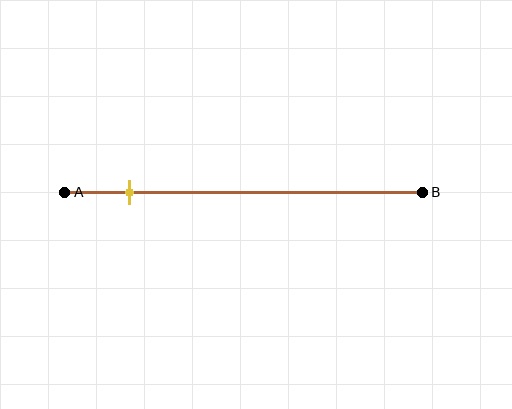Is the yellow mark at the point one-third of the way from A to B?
No, the mark is at about 20% from A, not at the 33% one-third point.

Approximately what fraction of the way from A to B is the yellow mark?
The yellow mark is approximately 20% of the way from A to B.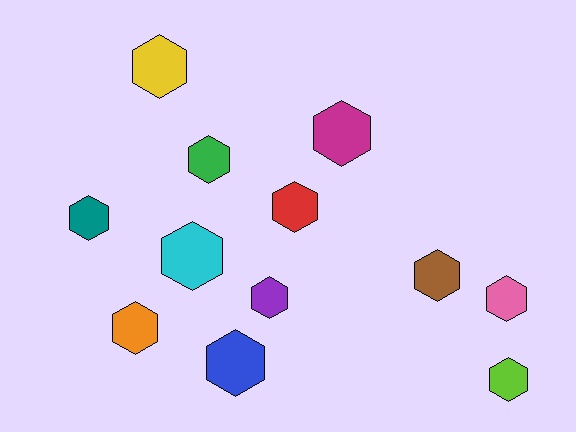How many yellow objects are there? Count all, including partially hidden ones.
There is 1 yellow object.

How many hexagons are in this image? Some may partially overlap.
There are 12 hexagons.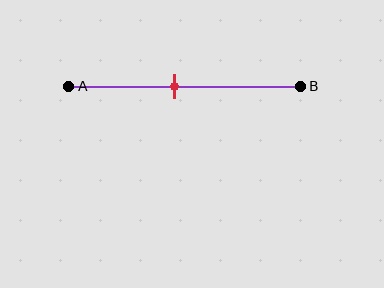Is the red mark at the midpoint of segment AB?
No, the mark is at about 45% from A, not at the 50% midpoint.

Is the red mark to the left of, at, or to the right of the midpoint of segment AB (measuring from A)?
The red mark is to the left of the midpoint of segment AB.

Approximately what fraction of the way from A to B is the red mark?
The red mark is approximately 45% of the way from A to B.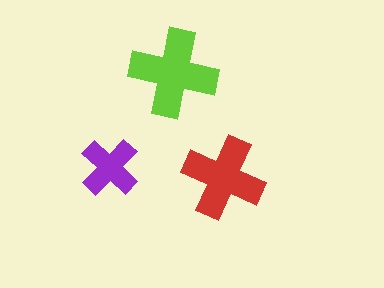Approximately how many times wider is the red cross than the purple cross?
About 1.5 times wider.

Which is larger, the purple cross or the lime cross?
The lime one.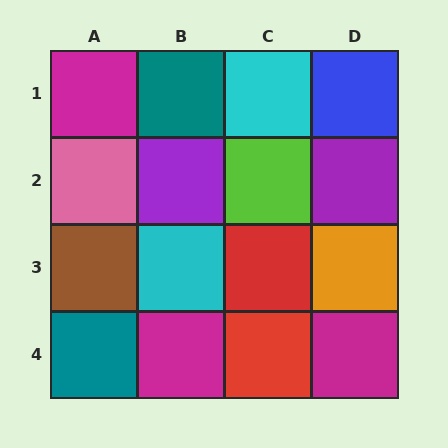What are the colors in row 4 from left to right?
Teal, magenta, red, magenta.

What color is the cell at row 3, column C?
Red.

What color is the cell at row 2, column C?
Lime.